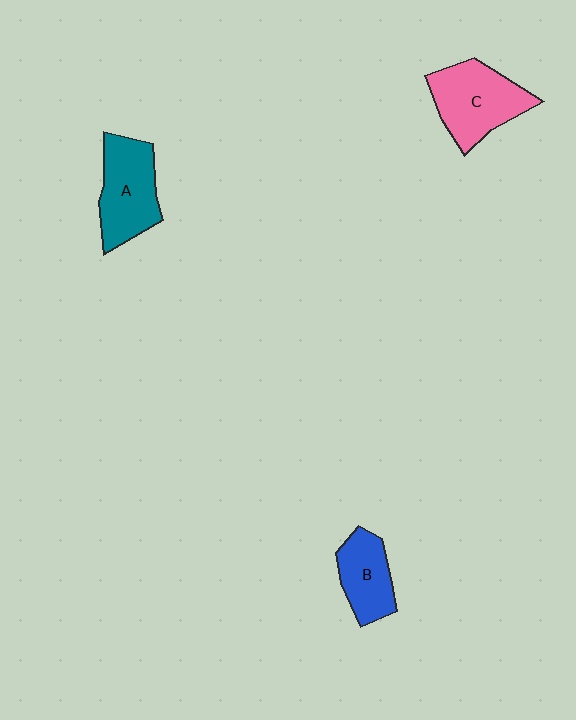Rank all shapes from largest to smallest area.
From largest to smallest: C (pink), A (teal), B (blue).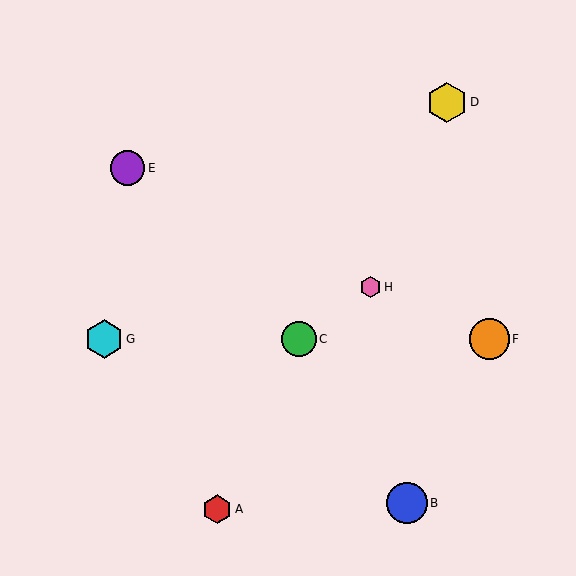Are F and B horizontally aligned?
No, F is at y≈339 and B is at y≈503.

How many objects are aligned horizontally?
3 objects (C, F, G) are aligned horizontally.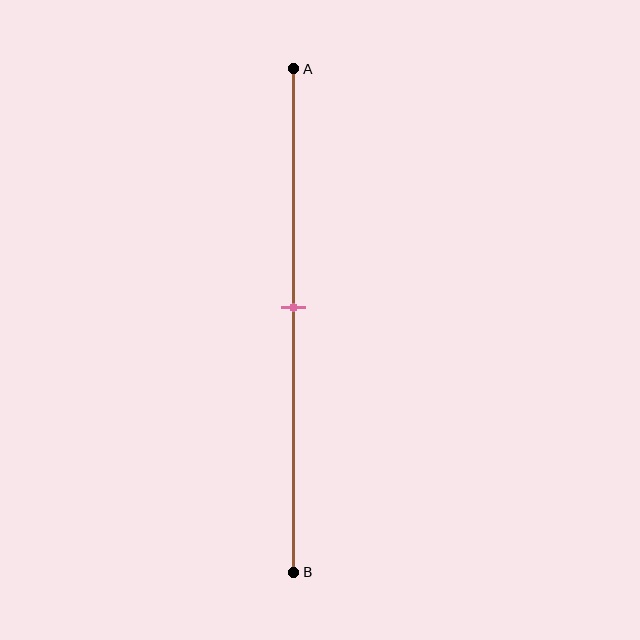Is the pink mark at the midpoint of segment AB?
Yes, the mark is approximately at the midpoint.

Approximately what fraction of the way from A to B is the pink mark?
The pink mark is approximately 45% of the way from A to B.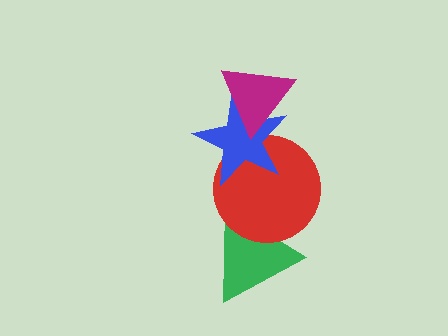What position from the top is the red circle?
The red circle is 3rd from the top.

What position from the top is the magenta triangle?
The magenta triangle is 1st from the top.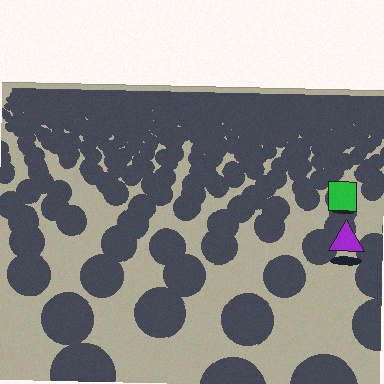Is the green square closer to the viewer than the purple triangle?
No. The purple triangle is closer — you can tell from the texture gradient: the ground texture is coarser near it.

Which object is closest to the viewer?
The purple triangle is closest. The texture marks near it are larger and more spread out.